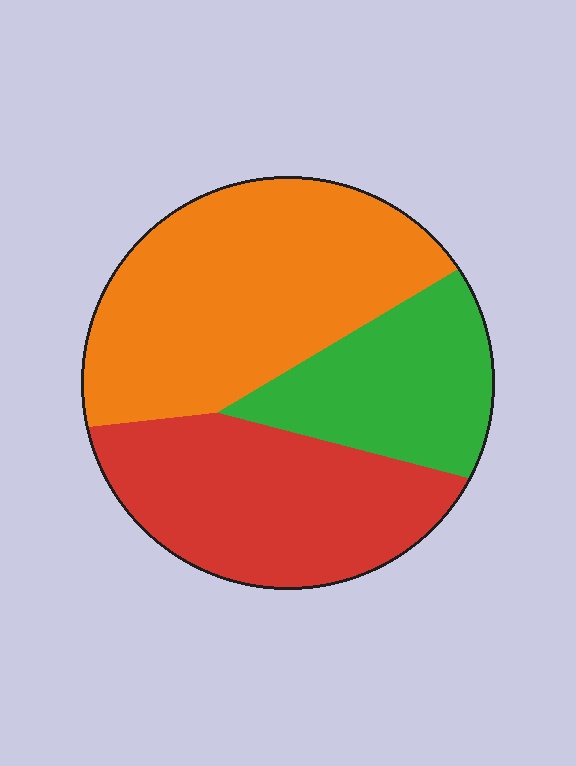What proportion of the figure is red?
Red covers 33% of the figure.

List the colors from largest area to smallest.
From largest to smallest: orange, red, green.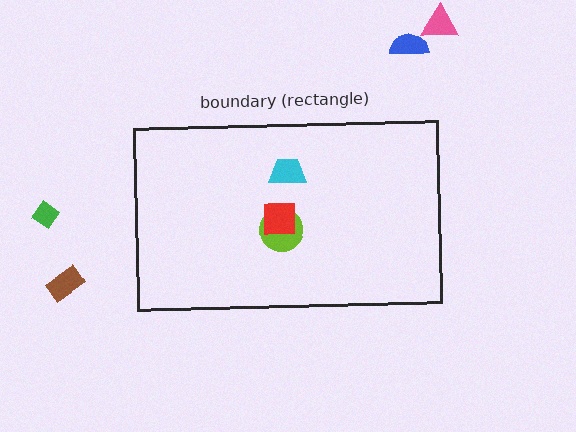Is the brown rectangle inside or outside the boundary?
Outside.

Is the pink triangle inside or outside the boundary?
Outside.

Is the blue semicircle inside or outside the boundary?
Outside.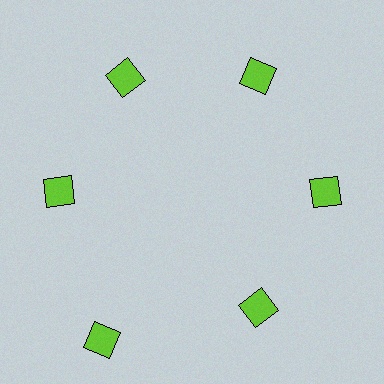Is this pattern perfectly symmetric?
No. The 6 lime squares are arranged in a ring, but one element near the 7 o'clock position is pushed outward from the center, breaking the 6-fold rotational symmetry.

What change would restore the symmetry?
The symmetry would be restored by moving it inward, back onto the ring so that all 6 squares sit at equal angles and equal distance from the center.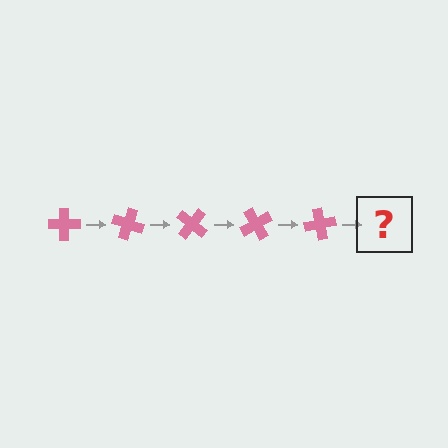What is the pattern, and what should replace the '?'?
The pattern is that the cross rotates 20 degrees each step. The '?' should be a pink cross rotated 100 degrees.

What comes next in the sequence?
The next element should be a pink cross rotated 100 degrees.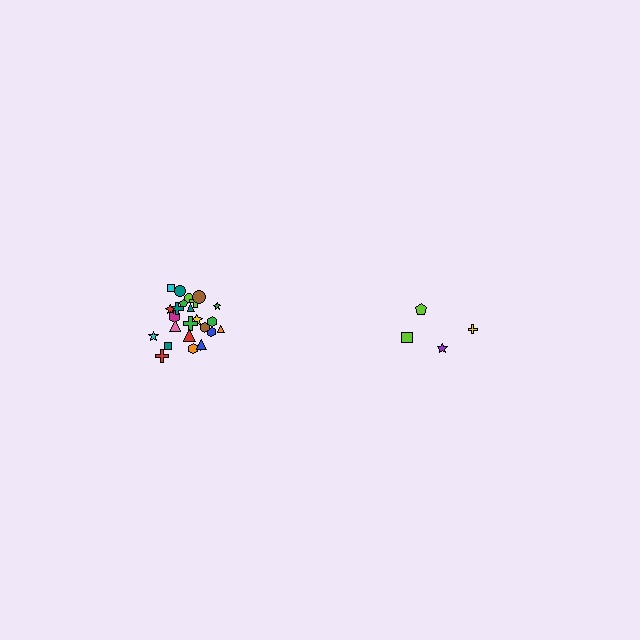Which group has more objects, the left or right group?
The left group.